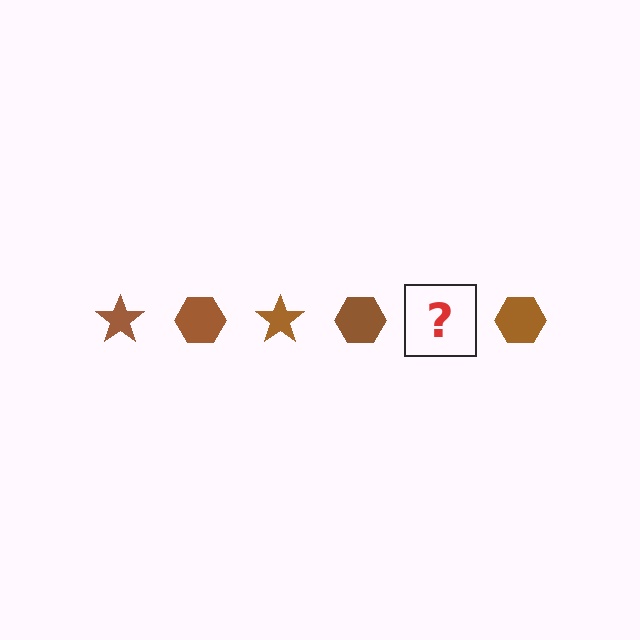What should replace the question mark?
The question mark should be replaced with a brown star.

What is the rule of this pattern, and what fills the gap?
The rule is that the pattern cycles through star, hexagon shapes in brown. The gap should be filled with a brown star.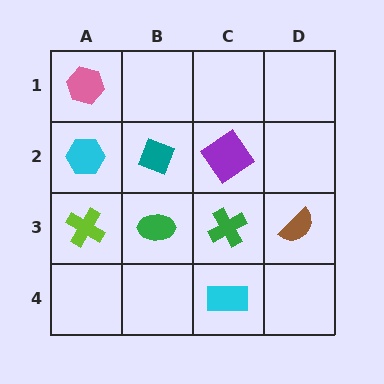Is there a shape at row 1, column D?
No, that cell is empty.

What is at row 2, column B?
A teal diamond.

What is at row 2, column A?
A cyan hexagon.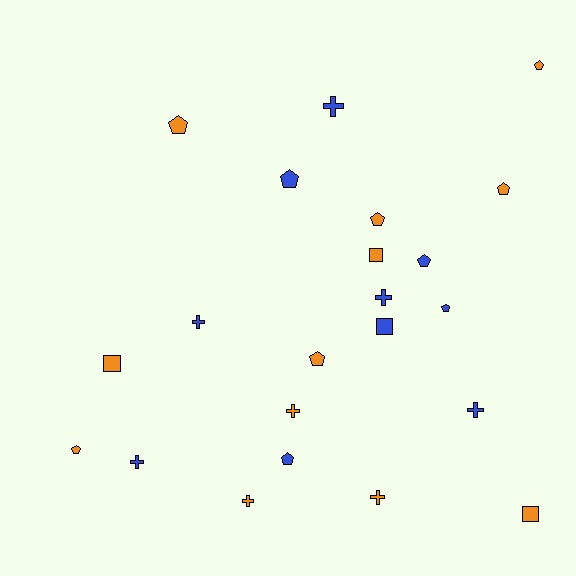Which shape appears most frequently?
Pentagon, with 10 objects.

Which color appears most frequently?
Orange, with 12 objects.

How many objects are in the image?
There are 22 objects.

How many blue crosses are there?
There are 5 blue crosses.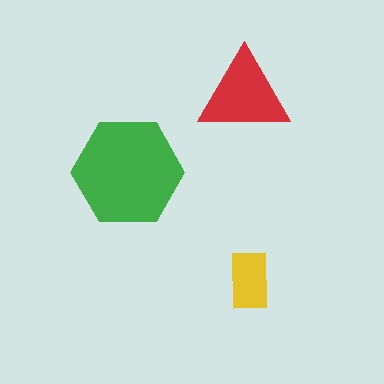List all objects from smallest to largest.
The yellow rectangle, the red triangle, the green hexagon.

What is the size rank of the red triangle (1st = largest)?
2nd.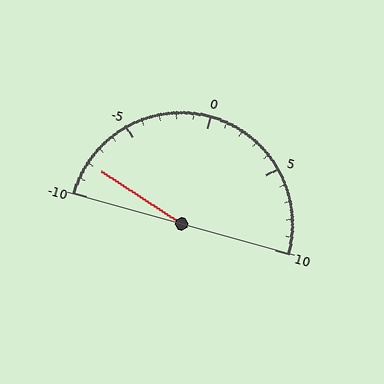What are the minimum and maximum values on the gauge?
The gauge ranges from -10 to 10.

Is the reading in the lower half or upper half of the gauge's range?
The reading is in the lower half of the range (-10 to 10).